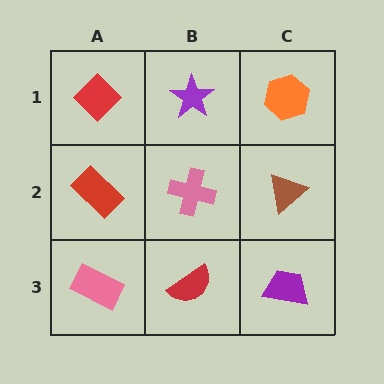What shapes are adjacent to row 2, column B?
A purple star (row 1, column B), a red semicircle (row 3, column B), a red rectangle (row 2, column A), a brown triangle (row 2, column C).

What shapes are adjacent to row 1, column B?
A pink cross (row 2, column B), a red diamond (row 1, column A), an orange hexagon (row 1, column C).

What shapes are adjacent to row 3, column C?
A brown triangle (row 2, column C), a red semicircle (row 3, column B).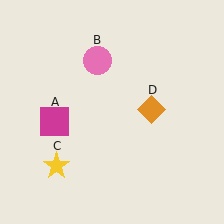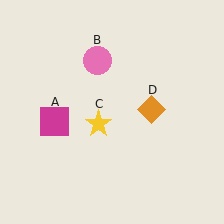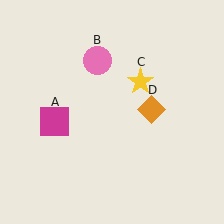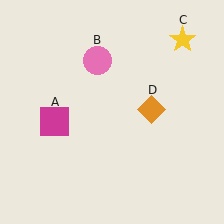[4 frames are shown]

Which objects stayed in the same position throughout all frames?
Magenta square (object A) and pink circle (object B) and orange diamond (object D) remained stationary.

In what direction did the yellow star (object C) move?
The yellow star (object C) moved up and to the right.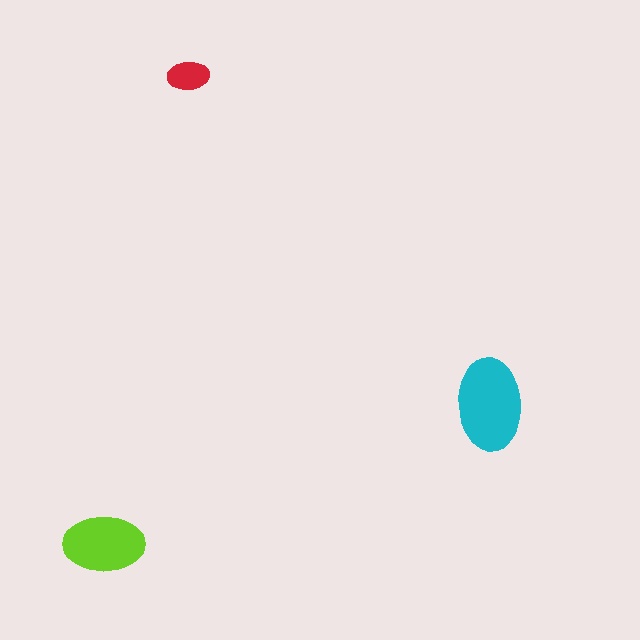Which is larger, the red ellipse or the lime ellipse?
The lime one.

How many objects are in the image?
There are 3 objects in the image.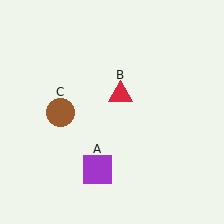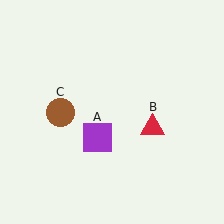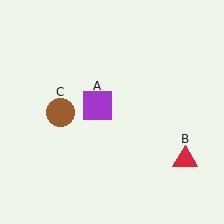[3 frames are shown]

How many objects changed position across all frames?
2 objects changed position: purple square (object A), red triangle (object B).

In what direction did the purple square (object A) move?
The purple square (object A) moved up.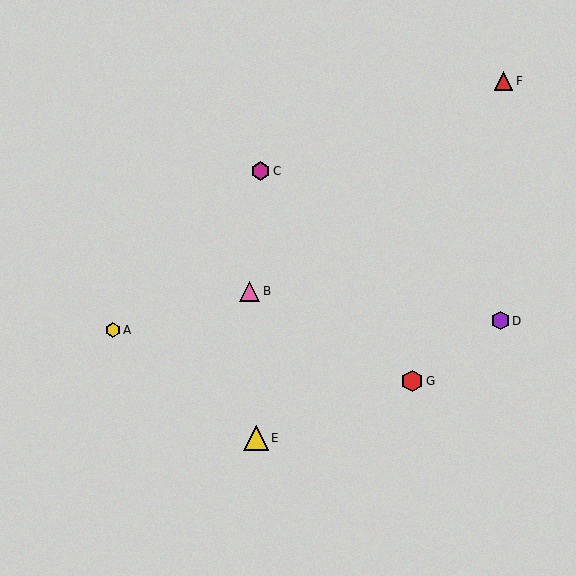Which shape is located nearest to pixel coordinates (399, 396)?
The red hexagon (labeled G) at (412, 381) is nearest to that location.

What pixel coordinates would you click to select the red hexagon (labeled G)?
Click at (412, 381) to select the red hexagon G.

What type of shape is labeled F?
Shape F is a red triangle.